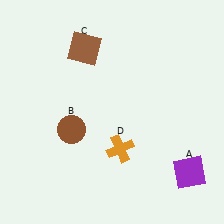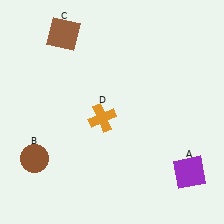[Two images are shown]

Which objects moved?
The objects that moved are: the brown circle (B), the brown square (C), the orange cross (D).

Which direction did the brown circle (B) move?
The brown circle (B) moved left.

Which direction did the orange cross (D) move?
The orange cross (D) moved up.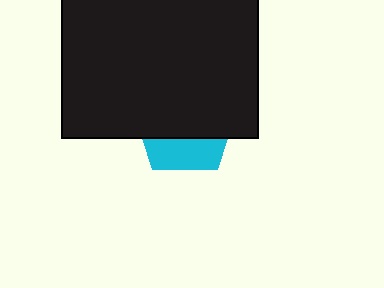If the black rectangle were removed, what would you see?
You would see the complete cyan pentagon.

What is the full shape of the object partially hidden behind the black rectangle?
The partially hidden object is a cyan pentagon.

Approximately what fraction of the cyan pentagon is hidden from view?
Roughly 69% of the cyan pentagon is hidden behind the black rectangle.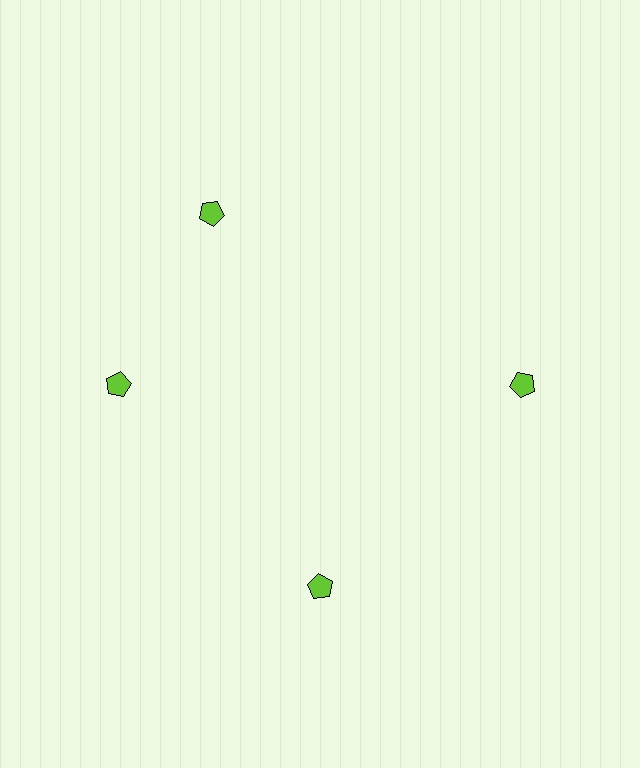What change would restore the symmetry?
The symmetry would be restored by rotating it back into even spacing with its neighbors so that all 4 pentagons sit at equal angles and equal distance from the center.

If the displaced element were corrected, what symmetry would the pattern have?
It would have 4-fold rotational symmetry — the pattern would map onto itself every 90 degrees.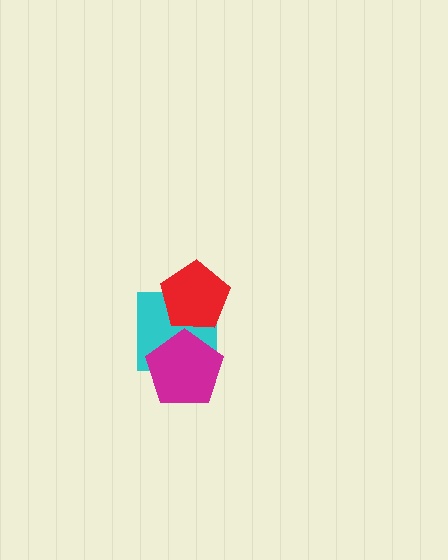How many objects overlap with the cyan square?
2 objects overlap with the cyan square.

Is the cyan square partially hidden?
Yes, it is partially covered by another shape.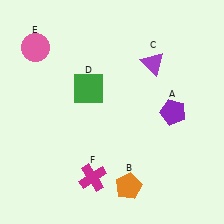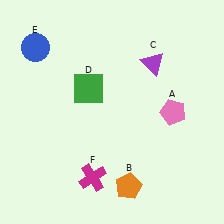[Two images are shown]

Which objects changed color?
A changed from purple to pink. E changed from pink to blue.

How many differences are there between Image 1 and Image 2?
There are 2 differences between the two images.